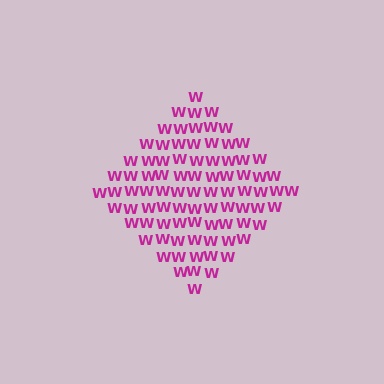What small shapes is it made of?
It is made of small letter W's.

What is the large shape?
The large shape is a diamond.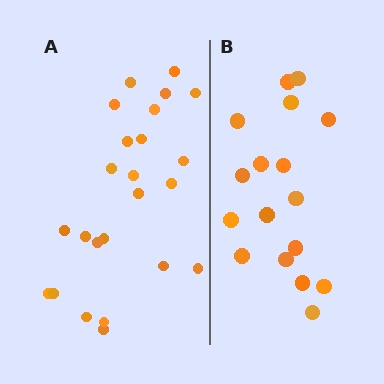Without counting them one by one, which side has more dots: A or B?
Region A (the left region) has more dots.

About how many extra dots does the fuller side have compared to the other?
Region A has roughly 8 or so more dots than region B.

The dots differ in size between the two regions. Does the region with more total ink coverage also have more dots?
No. Region B has more total ink coverage because its dots are larger, but region A actually contains more individual dots. Total area can be misleading — the number of items is what matters here.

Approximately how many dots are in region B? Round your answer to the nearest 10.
About 20 dots. (The exact count is 17, which rounds to 20.)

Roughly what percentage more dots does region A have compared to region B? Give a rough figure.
About 40% more.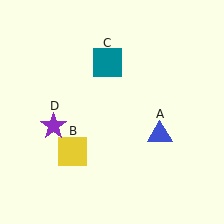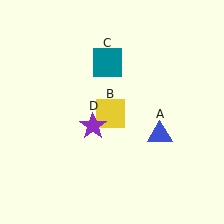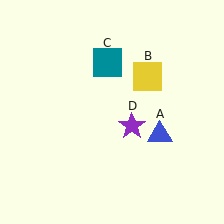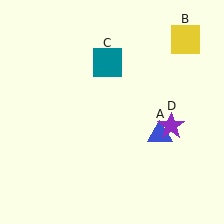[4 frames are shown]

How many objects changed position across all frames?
2 objects changed position: yellow square (object B), purple star (object D).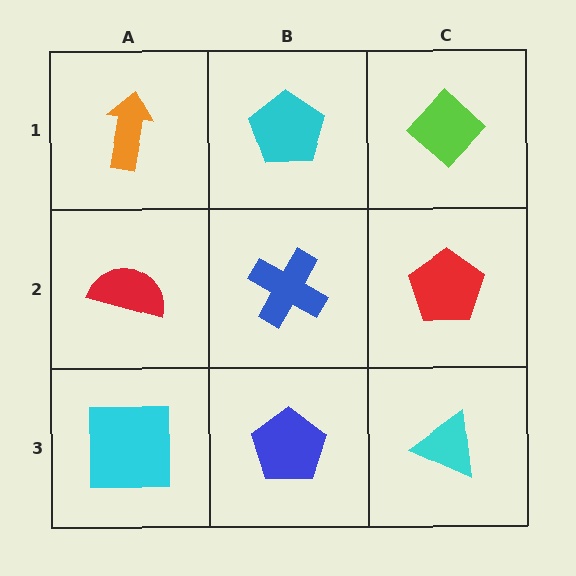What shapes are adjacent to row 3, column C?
A red pentagon (row 2, column C), a blue pentagon (row 3, column B).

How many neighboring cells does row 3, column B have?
3.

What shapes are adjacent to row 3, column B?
A blue cross (row 2, column B), a cyan square (row 3, column A), a cyan triangle (row 3, column C).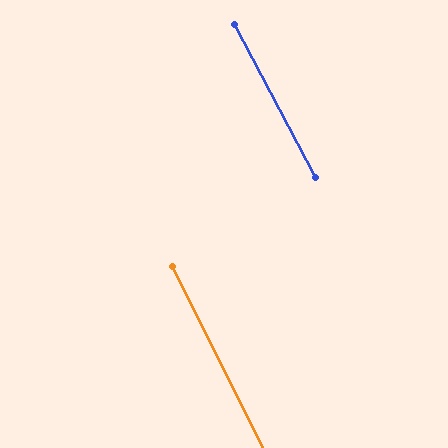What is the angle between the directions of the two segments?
Approximately 2 degrees.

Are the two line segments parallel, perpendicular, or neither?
Parallel — their directions differ by only 1.5°.